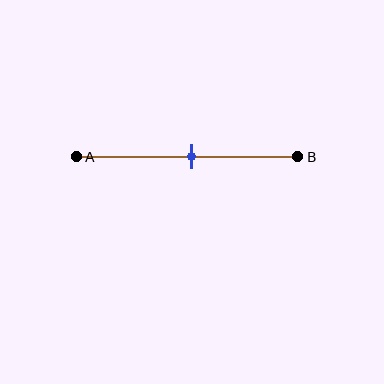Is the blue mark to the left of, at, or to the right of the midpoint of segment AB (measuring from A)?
The blue mark is approximately at the midpoint of segment AB.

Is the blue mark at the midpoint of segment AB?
Yes, the mark is approximately at the midpoint.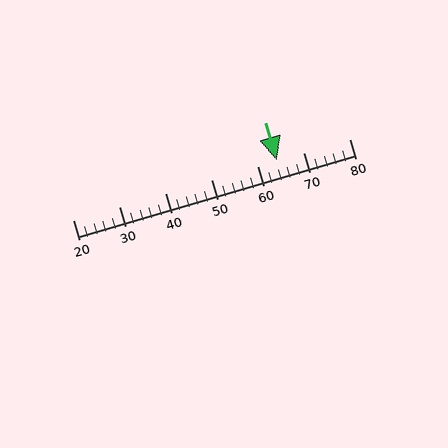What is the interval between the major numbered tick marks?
The major tick marks are spaced 10 units apart.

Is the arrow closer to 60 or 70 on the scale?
The arrow is closer to 60.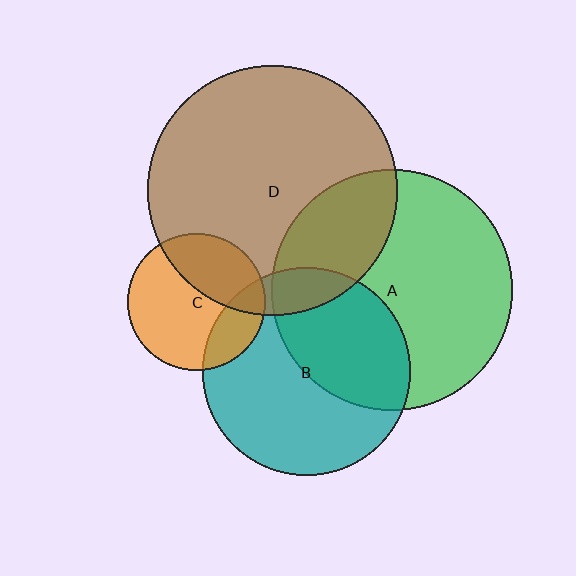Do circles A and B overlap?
Yes.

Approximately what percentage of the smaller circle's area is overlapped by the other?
Approximately 40%.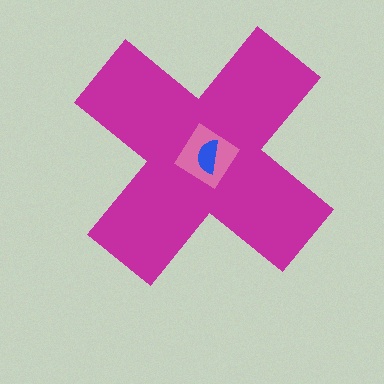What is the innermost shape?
The blue semicircle.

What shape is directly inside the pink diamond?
The blue semicircle.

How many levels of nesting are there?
3.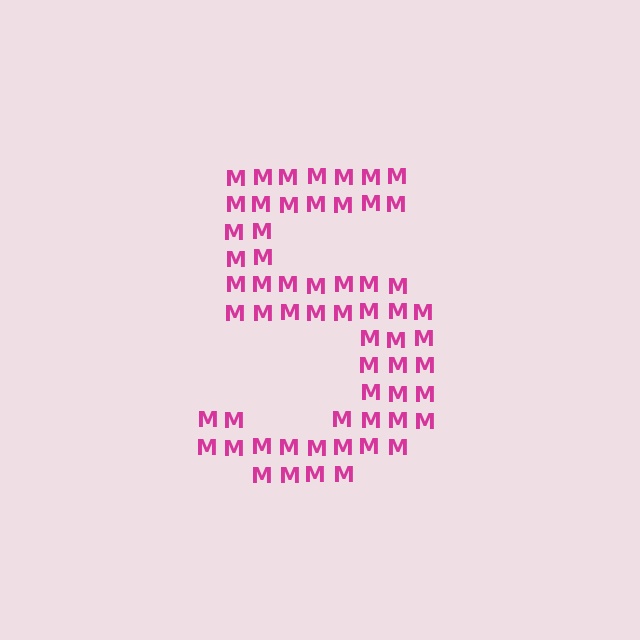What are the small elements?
The small elements are letter M's.